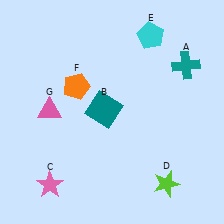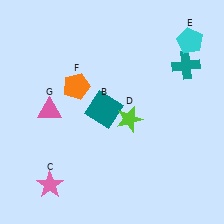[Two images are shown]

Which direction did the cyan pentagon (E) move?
The cyan pentagon (E) moved right.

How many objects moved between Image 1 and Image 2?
2 objects moved between the two images.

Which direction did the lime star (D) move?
The lime star (D) moved up.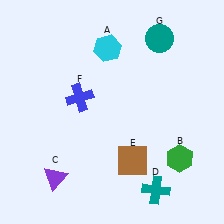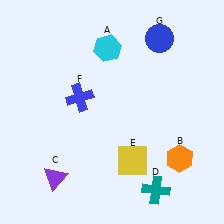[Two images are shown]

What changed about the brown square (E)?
In Image 1, E is brown. In Image 2, it changed to yellow.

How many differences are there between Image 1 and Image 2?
There are 3 differences between the two images.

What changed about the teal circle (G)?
In Image 1, G is teal. In Image 2, it changed to blue.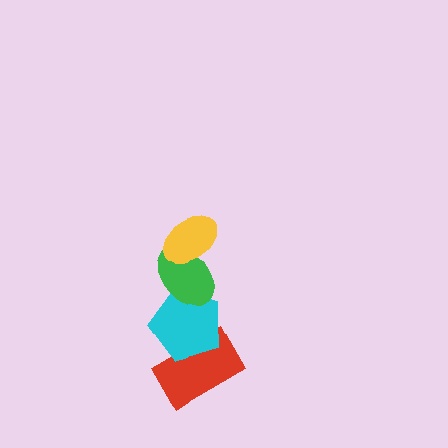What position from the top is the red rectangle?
The red rectangle is 4th from the top.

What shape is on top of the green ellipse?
The yellow ellipse is on top of the green ellipse.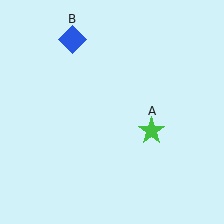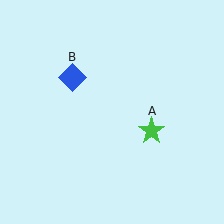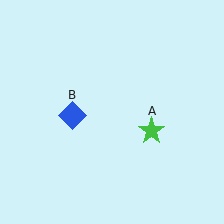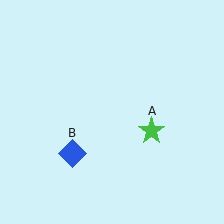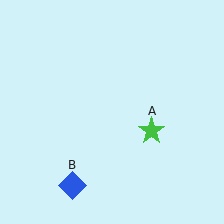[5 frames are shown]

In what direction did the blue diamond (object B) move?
The blue diamond (object B) moved down.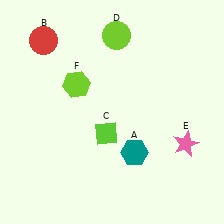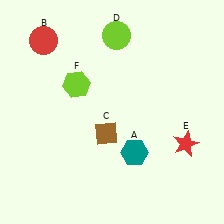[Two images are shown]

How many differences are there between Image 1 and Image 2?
There are 2 differences between the two images.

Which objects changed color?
C changed from lime to brown. E changed from pink to red.